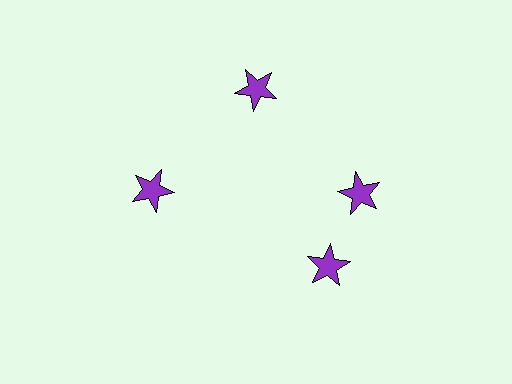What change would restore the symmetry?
The symmetry would be restored by rotating it back into even spacing with its neighbors so that all 4 stars sit at equal angles and equal distance from the center.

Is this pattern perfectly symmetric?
No. The 4 purple stars are arranged in a ring, but one element near the 6 o'clock position is rotated out of alignment along the ring, breaking the 4-fold rotational symmetry.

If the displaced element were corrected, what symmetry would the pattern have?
It would have 4-fold rotational symmetry — the pattern would map onto itself every 90 degrees.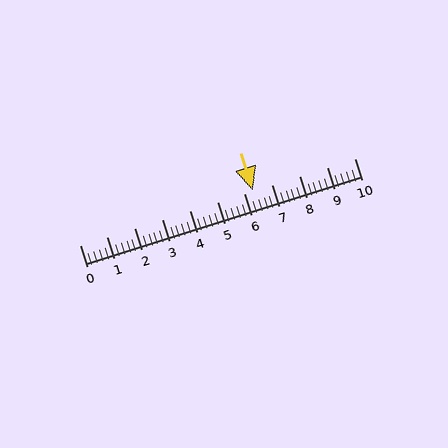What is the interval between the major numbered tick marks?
The major tick marks are spaced 1 units apart.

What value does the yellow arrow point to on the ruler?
The yellow arrow points to approximately 6.3.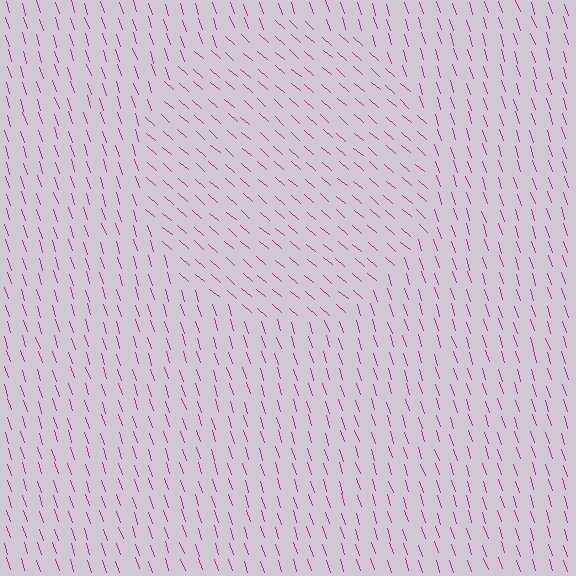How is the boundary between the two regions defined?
The boundary is defined purely by a change in line orientation (approximately 31 degrees difference). All lines are the same color and thickness.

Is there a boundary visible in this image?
Yes, there is a texture boundary formed by a change in line orientation.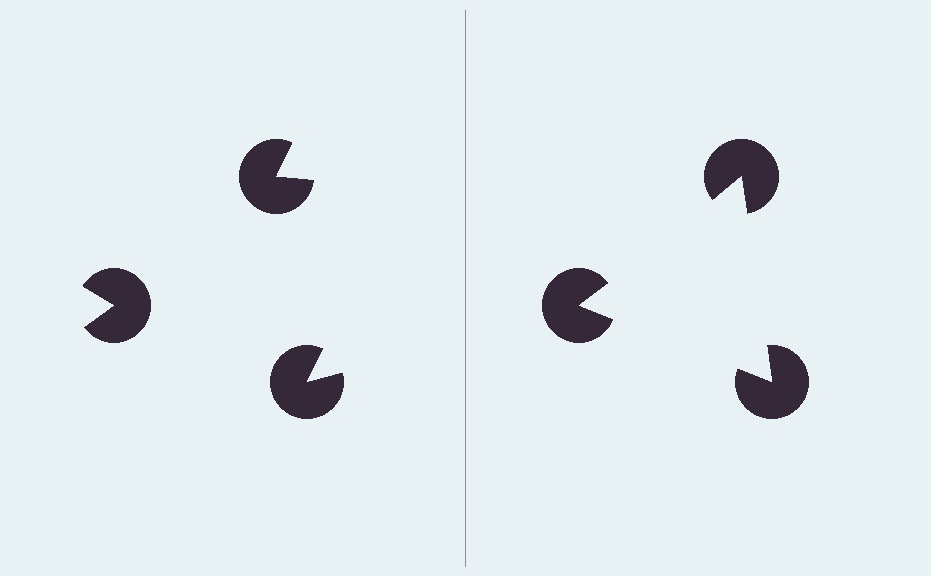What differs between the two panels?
The pac-man discs are positioned identically on both sides; only the wedge orientations differ. On the right they align to a triangle; on the left they are misaligned.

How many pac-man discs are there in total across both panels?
6 — 3 on each side.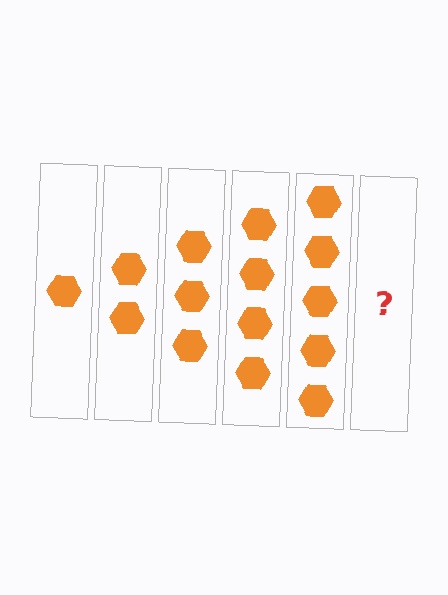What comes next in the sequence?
The next element should be 6 hexagons.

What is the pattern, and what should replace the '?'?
The pattern is that each step adds one more hexagon. The '?' should be 6 hexagons.